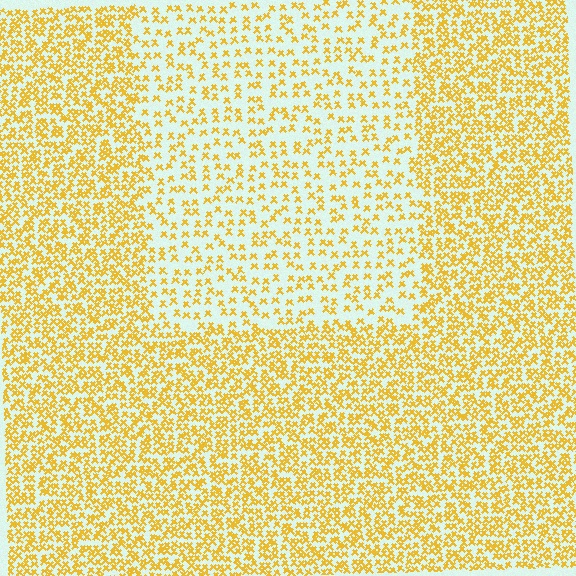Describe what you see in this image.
The image contains small yellow elements arranged at two different densities. A rectangle-shaped region is visible where the elements are less densely packed than the surrounding area.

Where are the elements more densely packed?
The elements are more densely packed outside the rectangle boundary.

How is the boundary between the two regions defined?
The boundary is defined by a change in element density (approximately 2.1x ratio). All elements are the same color, size, and shape.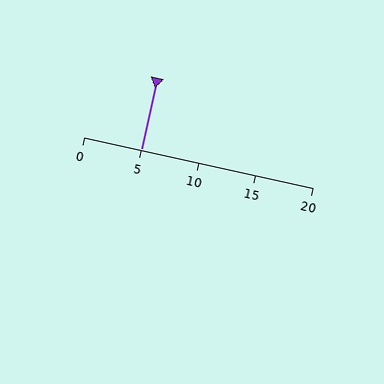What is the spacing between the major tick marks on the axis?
The major ticks are spaced 5 apart.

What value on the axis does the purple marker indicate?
The marker indicates approximately 5.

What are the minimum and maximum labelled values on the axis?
The axis runs from 0 to 20.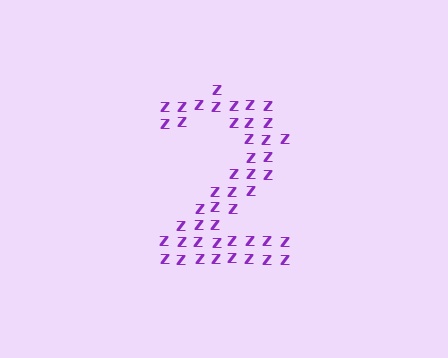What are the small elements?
The small elements are letter Z's.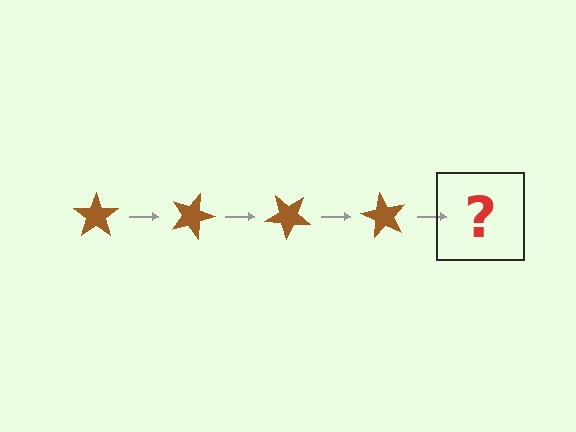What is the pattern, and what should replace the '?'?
The pattern is that the star rotates 20 degrees each step. The '?' should be a brown star rotated 80 degrees.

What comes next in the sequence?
The next element should be a brown star rotated 80 degrees.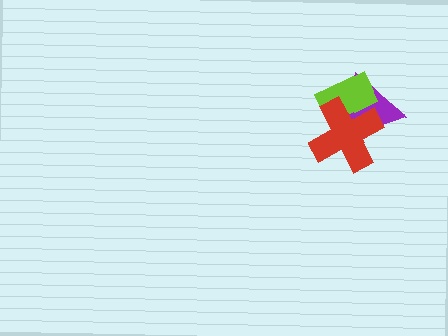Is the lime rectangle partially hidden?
Yes, it is partially covered by another shape.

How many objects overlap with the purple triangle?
2 objects overlap with the purple triangle.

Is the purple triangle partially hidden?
Yes, it is partially covered by another shape.